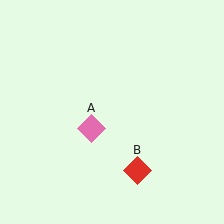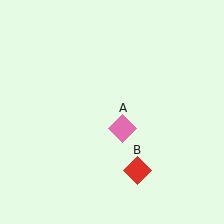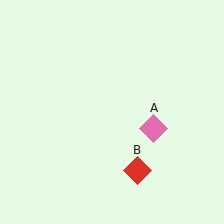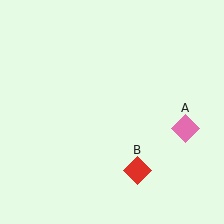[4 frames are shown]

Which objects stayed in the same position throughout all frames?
Red diamond (object B) remained stationary.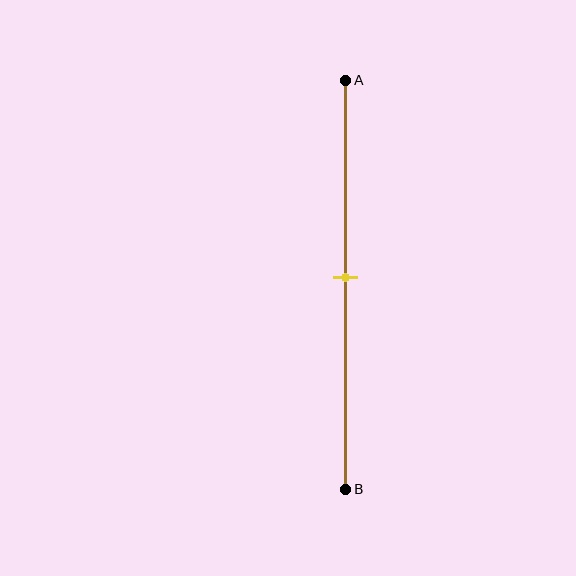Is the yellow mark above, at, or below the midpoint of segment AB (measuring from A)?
The yellow mark is approximately at the midpoint of segment AB.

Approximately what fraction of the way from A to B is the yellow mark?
The yellow mark is approximately 50% of the way from A to B.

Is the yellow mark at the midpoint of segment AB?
Yes, the mark is approximately at the midpoint.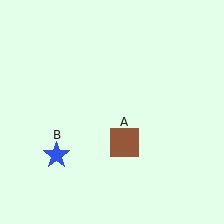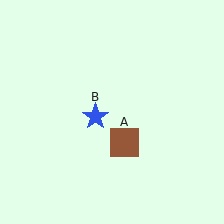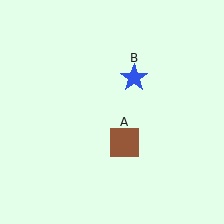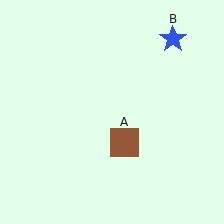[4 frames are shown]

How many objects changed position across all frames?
1 object changed position: blue star (object B).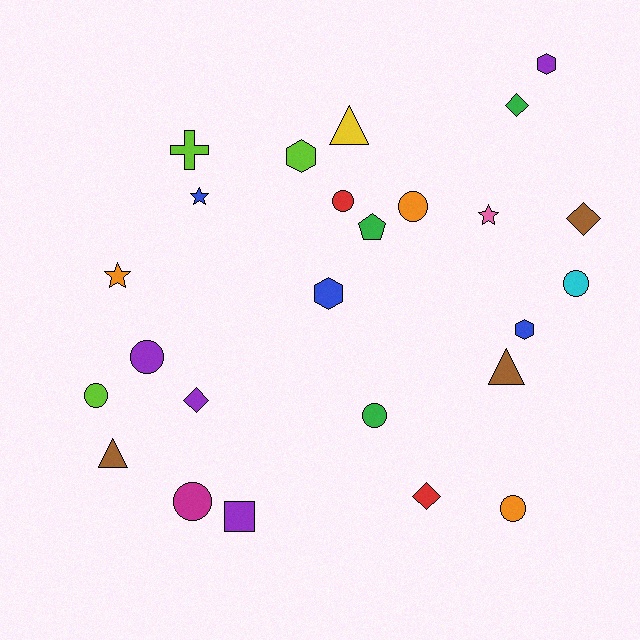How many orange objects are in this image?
There are 3 orange objects.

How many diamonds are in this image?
There are 4 diamonds.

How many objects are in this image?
There are 25 objects.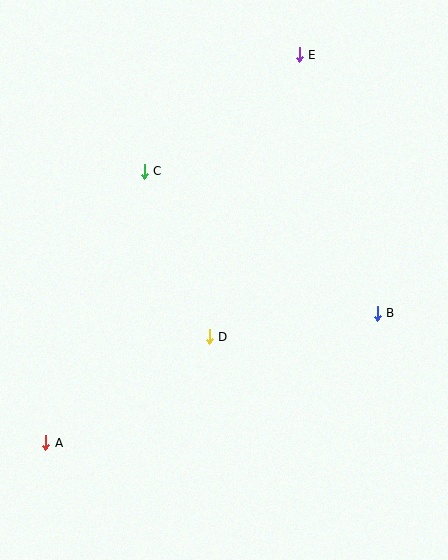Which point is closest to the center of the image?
Point D at (209, 337) is closest to the center.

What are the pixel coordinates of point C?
Point C is at (144, 171).